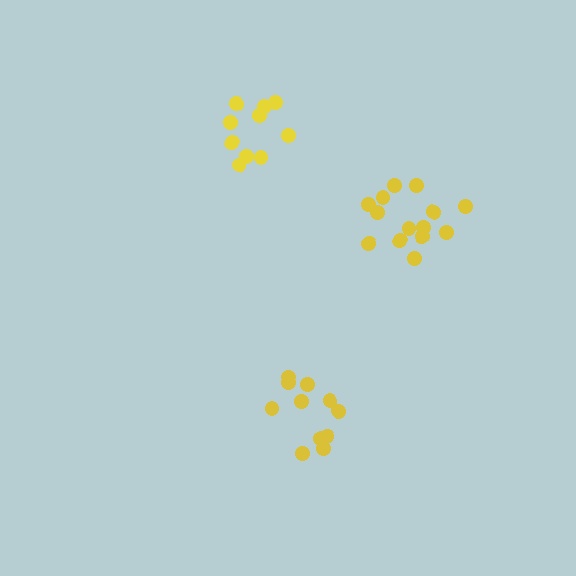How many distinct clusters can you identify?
There are 3 distinct clusters.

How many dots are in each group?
Group 1: 12 dots, Group 2: 10 dots, Group 3: 14 dots (36 total).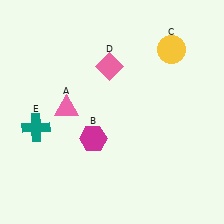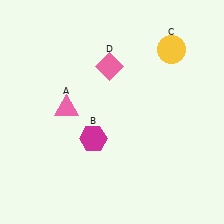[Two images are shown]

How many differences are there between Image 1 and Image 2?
There is 1 difference between the two images.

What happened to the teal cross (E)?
The teal cross (E) was removed in Image 2. It was in the bottom-left area of Image 1.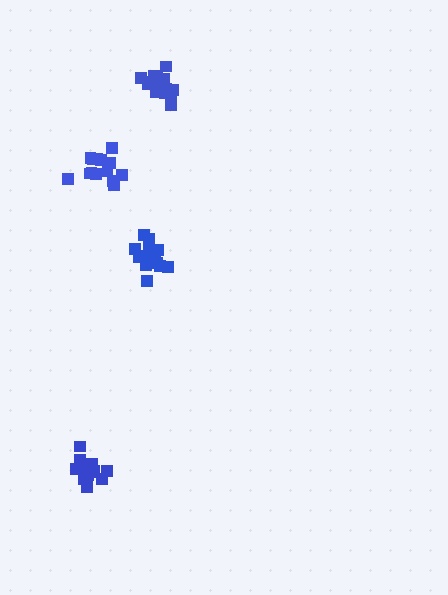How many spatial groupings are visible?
There are 4 spatial groupings.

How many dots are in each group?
Group 1: 13 dots, Group 2: 16 dots, Group 3: 17 dots, Group 4: 15 dots (61 total).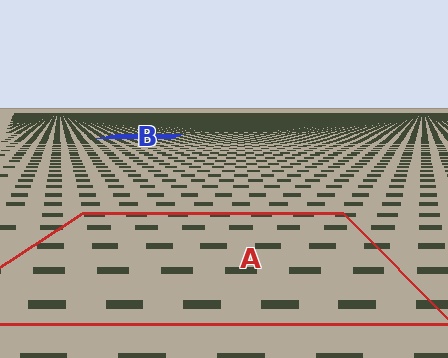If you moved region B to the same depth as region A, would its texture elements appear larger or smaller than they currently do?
They would appear larger. At a closer depth, the same texture elements are projected at a bigger on-screen size.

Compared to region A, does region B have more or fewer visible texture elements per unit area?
Region B has more texture elements per unit area — they are packed more densely because it is farther away.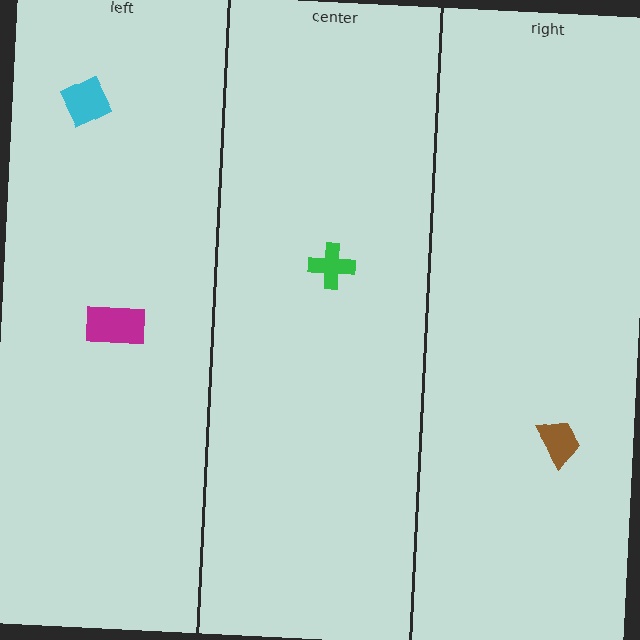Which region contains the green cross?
The center region.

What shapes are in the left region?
The cyan diamond, the magenta rectangle.